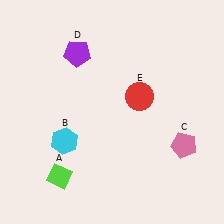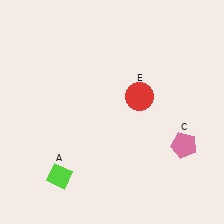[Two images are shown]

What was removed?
The purple pentagon (D), the cyan hexagon (B) were removed in Image 2.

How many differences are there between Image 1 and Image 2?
There are 2 differences between the two images.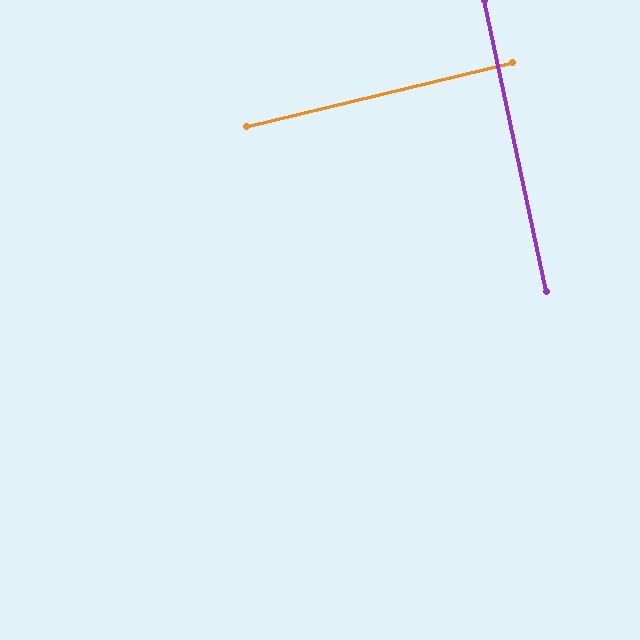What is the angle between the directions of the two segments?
Approximately 88 degrees.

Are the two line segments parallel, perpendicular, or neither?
Perpendicular — they meet at approximately 88°.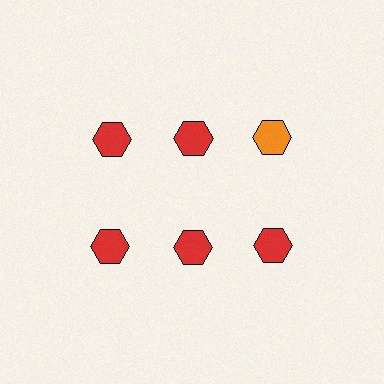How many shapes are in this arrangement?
There are 6 shapes arranged in a grid pattern.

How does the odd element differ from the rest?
It has a different color: orange instead of red.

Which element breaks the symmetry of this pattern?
The orange hexagon in the top row, center column breaks the symmetry. All other shapes are red hexagons.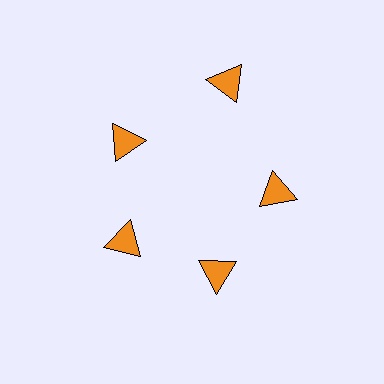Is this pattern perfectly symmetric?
No. The 5 orange triangles are arranged in a ring, but one element near the 1 o'clock position is pushed outward from the center, breaking the 5-fold rotational symmetry.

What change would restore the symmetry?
The symmetry would be restored by moving it inward, back onto the ring so that all 5 triangles sit at equal angles and equal distance from the center.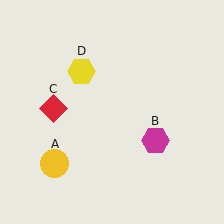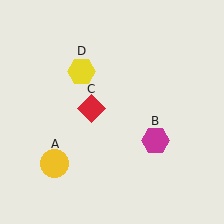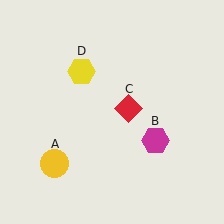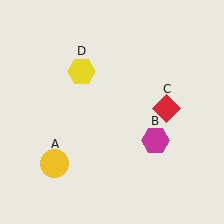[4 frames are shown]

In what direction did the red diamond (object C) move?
The red diamond (object C) moved right.